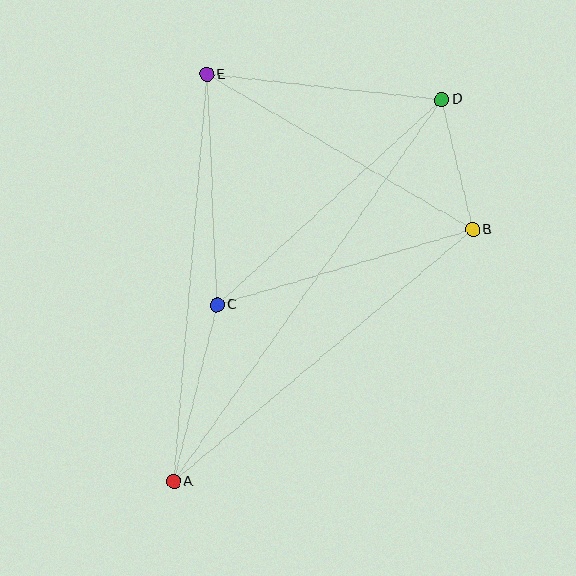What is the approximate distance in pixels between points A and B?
The distance between A and B is approximately 391 pixels.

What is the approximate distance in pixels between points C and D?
The distance between C and D is approximately 304 pixels.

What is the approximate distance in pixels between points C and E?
The distance between C and E is approximately 230 pixels.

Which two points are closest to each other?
Points B and D are closest to each other.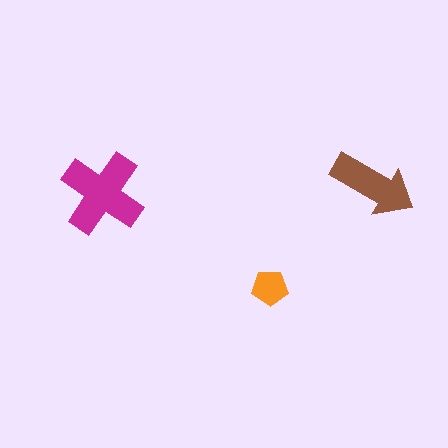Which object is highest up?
The brown arrow is topmost.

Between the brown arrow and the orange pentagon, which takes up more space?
The brown arrow.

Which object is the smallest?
The orange pentagon.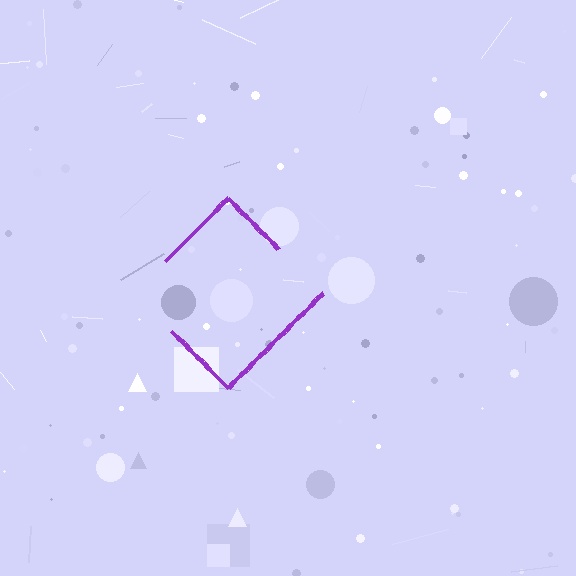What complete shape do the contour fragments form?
The contour fragments form a diamond.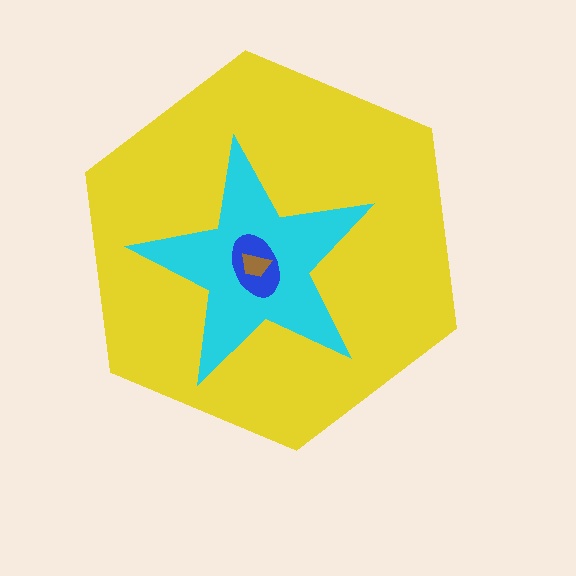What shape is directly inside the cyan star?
The blue ellipse.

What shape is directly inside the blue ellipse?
The brown trapezoid.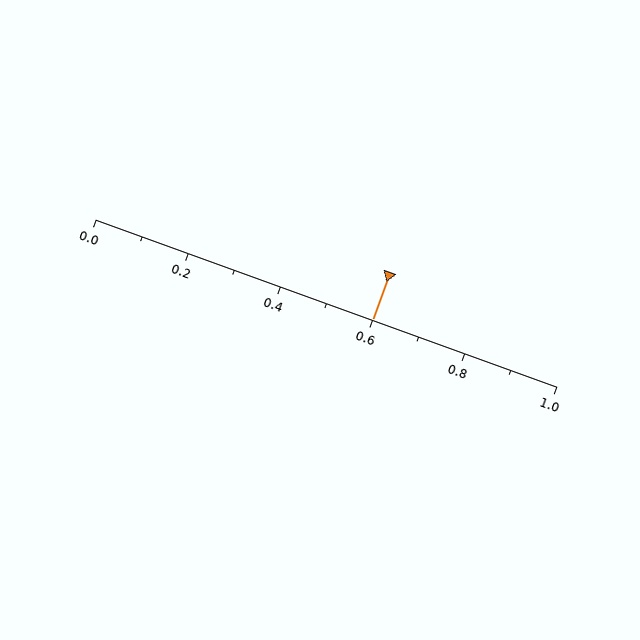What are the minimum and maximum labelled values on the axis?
The axis runs from 0.0 to 1.0.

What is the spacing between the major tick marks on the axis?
The major ticks are spaced 0.2 apart.